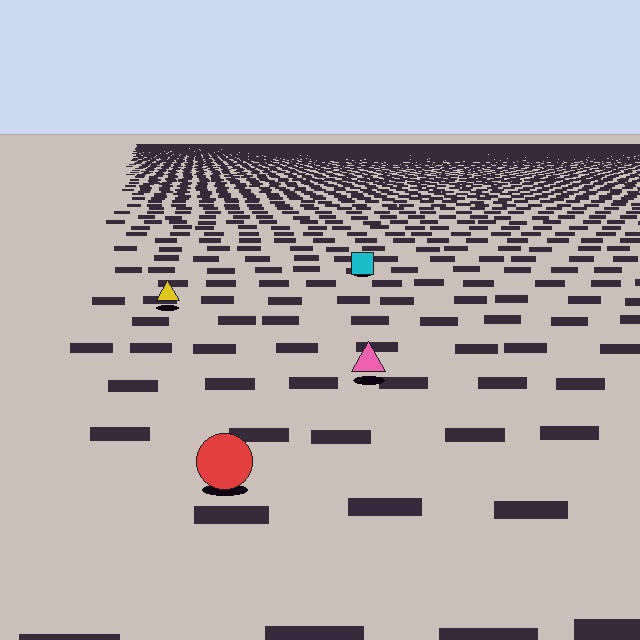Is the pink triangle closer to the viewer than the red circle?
No. The red circle is closer — you can tell from the texture gradient: the ground texture is coarser near it.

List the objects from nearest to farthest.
From nearest to farthest: the red circle, the pink triangle, the yellow triangle, the cyan square.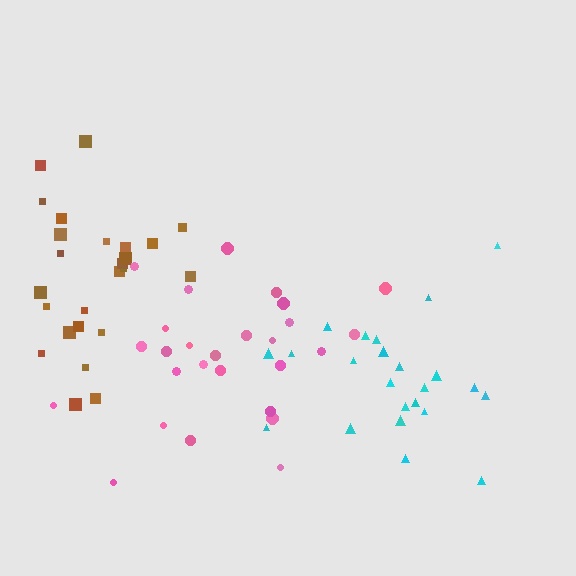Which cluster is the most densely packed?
Pink.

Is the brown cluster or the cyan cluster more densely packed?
Brown.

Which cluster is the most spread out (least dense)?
Cyan.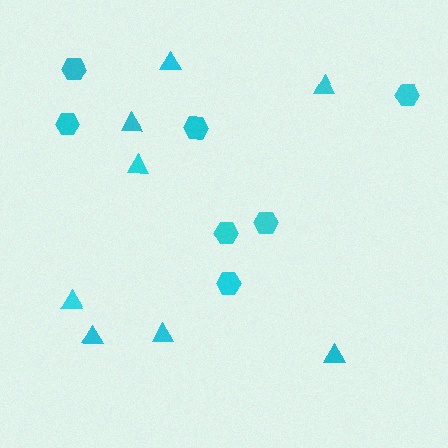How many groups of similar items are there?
There are 2 groups: one group of hexagons (7) and one group of triangles (8).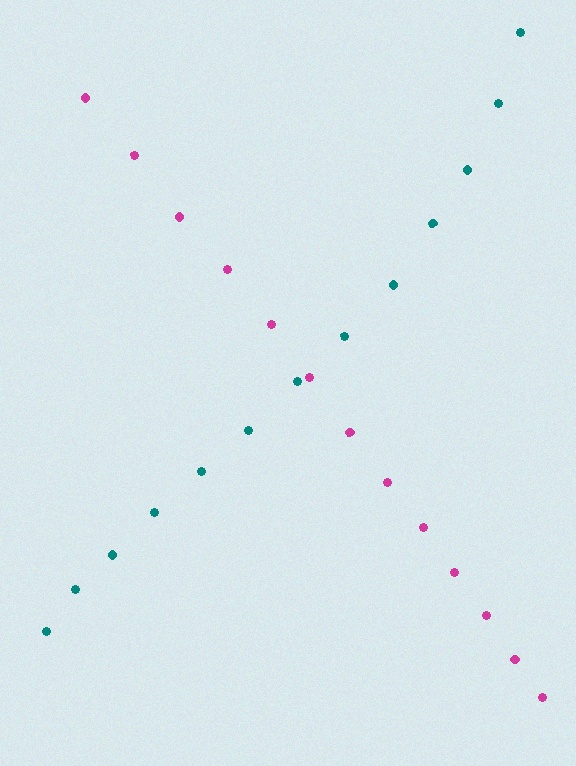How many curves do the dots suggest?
There are 2 distinct paths.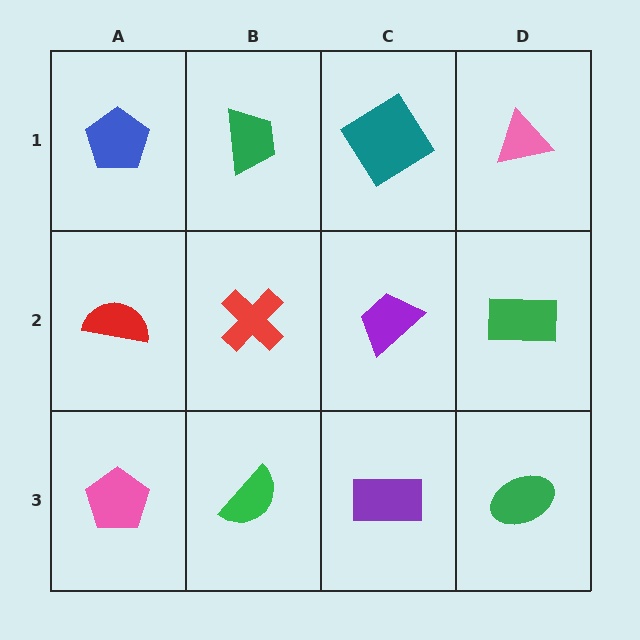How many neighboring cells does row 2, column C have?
4.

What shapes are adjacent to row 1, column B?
A red cross (row 2, column B), a blue pentagon (row 1, column A), a teal diamond (row 1, column C).